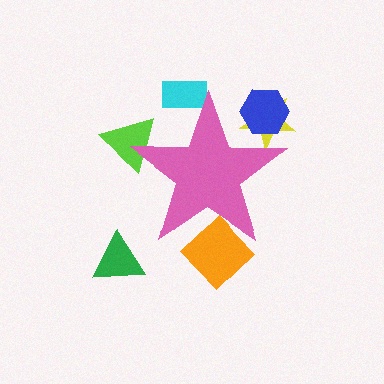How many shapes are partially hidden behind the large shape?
5 shapes are partially hidden.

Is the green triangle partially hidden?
No, the green triangle is fully visible.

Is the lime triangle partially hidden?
Yes, the lime triangle is partially hidden behind the pink star.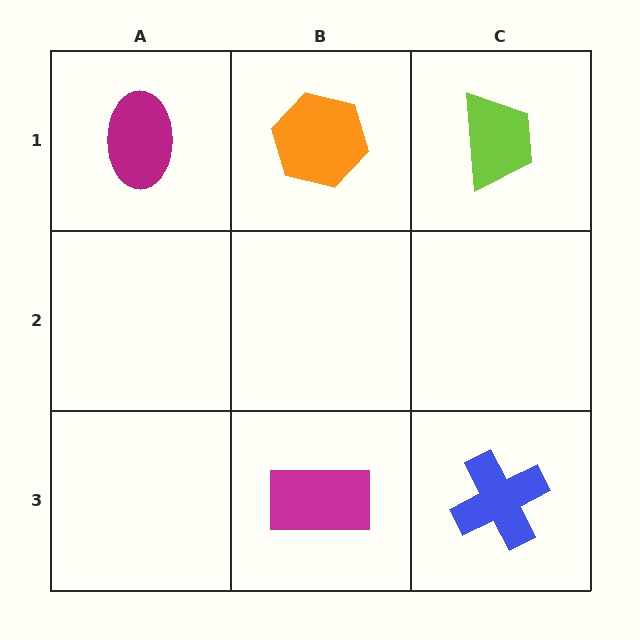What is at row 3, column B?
A magenta rectangle.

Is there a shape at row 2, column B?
No, that cell is empty.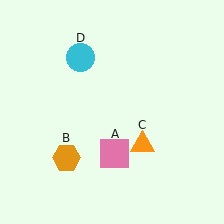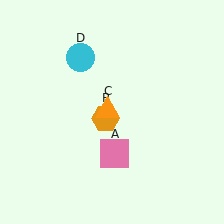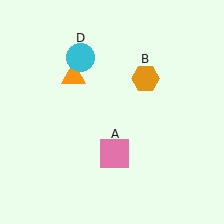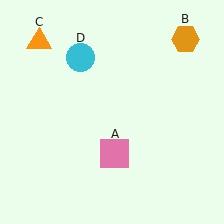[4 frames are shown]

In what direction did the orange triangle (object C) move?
The orange triangle (object C) moved up and to the left.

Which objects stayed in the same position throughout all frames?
Pink square (object A) and cyan circle (object D) remained stationary.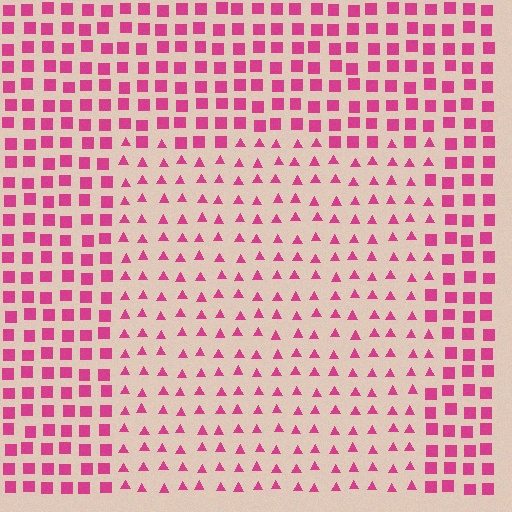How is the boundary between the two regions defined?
The boundary is defined by a change in element shape: triangles inside vs. squares outside. All elements share the same color and spacing.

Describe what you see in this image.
The image is filled with small magenta elements arranged in a uniform grid. A rectangle-shaped region contains triangles, while the surrounding area contains squares. The boundary is defined purely by the change in element shape.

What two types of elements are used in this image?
The image uses triangles inside the rectangle region and squares outside it.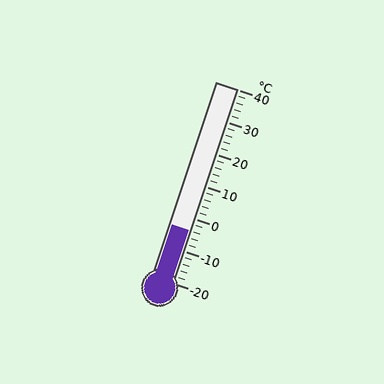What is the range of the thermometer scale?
The thermometer scale ranges from -20°C to 40°C.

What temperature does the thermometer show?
The thermometer shows approximately -4°C.